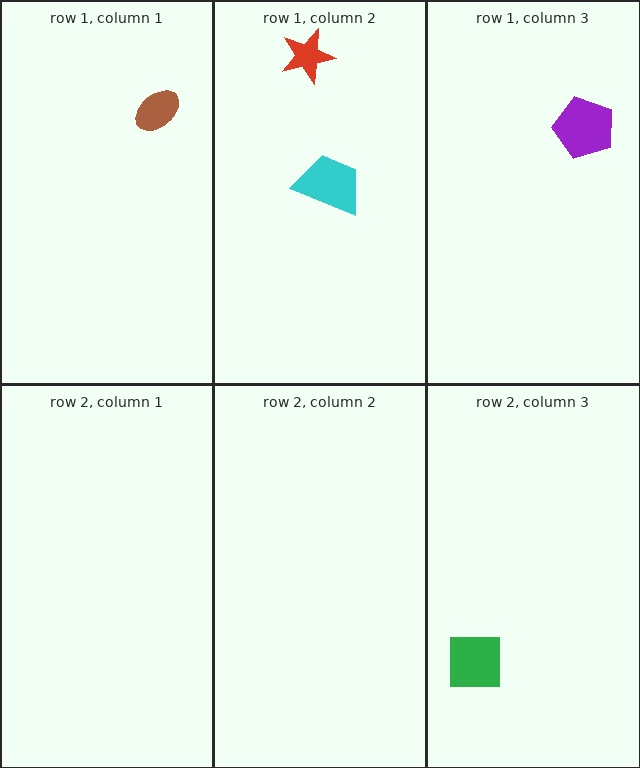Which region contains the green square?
The row 2, column 3 region.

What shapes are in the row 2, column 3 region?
The green square.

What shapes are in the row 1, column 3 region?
The purple pentagon.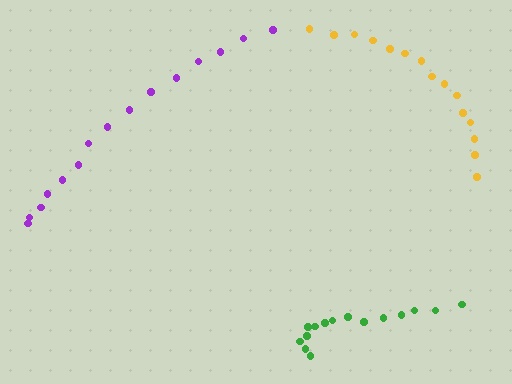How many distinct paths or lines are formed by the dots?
There are 3 distinct paths.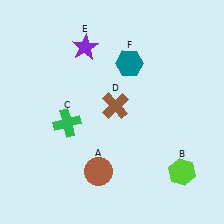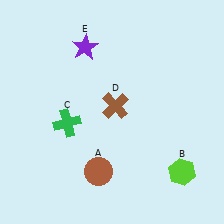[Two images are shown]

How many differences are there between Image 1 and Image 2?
There is 1 difference between the two images.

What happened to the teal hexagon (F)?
The teal hexagon (F) was removed in Image 2. It was in the top-right area of Image 1.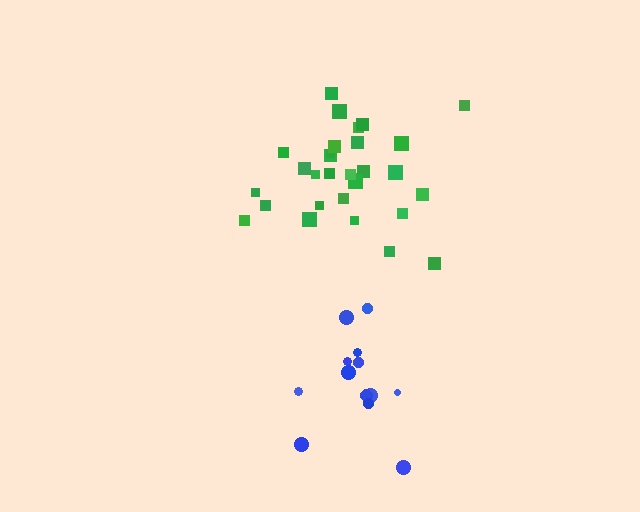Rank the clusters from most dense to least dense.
green, blue.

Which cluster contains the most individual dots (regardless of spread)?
Green (32).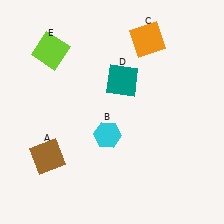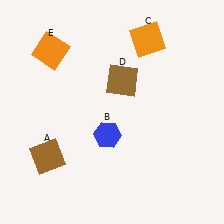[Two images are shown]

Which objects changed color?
B changed from cyan to blue. D changed from teal to brown. E changed from lime to orange.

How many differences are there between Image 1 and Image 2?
There are 3 differences between the two images.